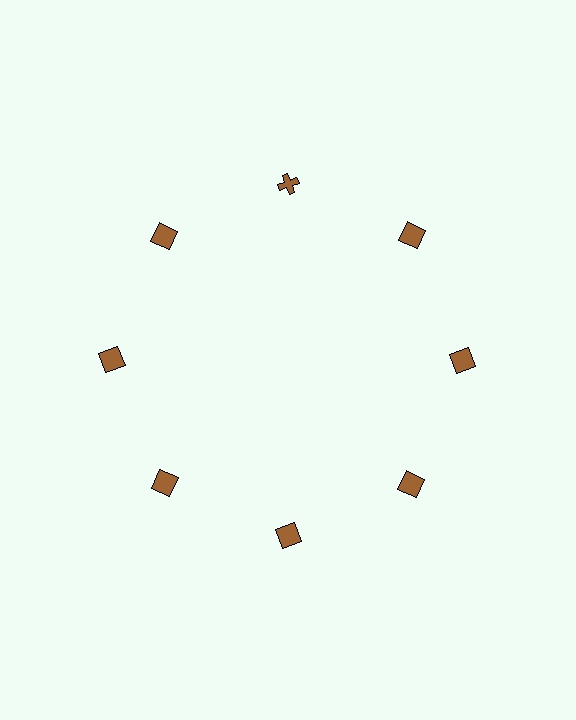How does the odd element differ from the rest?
It has a different shape: cross instead of square.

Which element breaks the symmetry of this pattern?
The brown cross at roughly the 12 o'clock position breaks the symmetry. All other shapes are brown squares.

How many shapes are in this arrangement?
There are 8 shapes arranged in a ring pattern.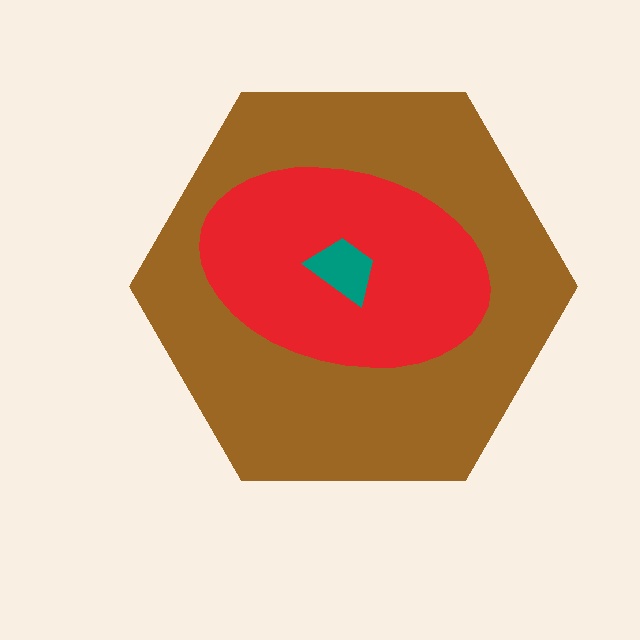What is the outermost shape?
The brown hexagon.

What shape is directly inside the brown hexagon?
The red ellipse.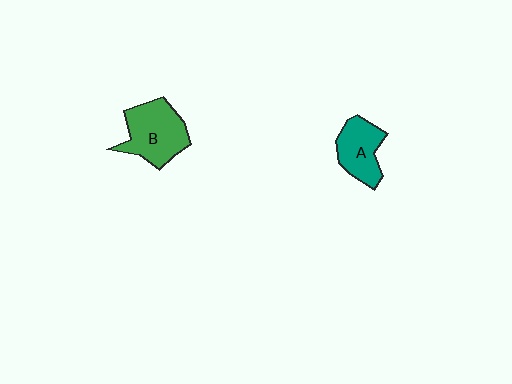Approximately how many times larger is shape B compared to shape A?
Approximately 1.3 times.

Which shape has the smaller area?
Shape A (teal).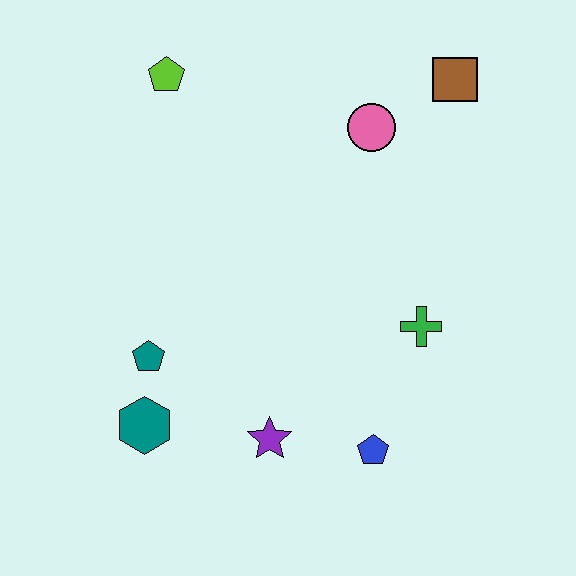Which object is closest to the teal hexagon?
The teal pentagon is closest to the teal hexagon.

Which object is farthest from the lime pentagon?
The blue pentagon is farthest from the lime pentagon.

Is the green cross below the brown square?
Yes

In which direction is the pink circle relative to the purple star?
The pink circle is above the purple star.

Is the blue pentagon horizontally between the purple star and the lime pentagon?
No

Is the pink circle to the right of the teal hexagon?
Yes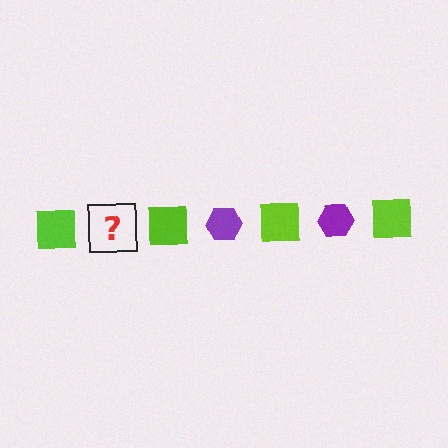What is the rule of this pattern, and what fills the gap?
The rule is that the pattern alternates between lime square and purple hexagon. The gap should be filled with a purple hexagon.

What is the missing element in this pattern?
The missing element is a purple hexagon.